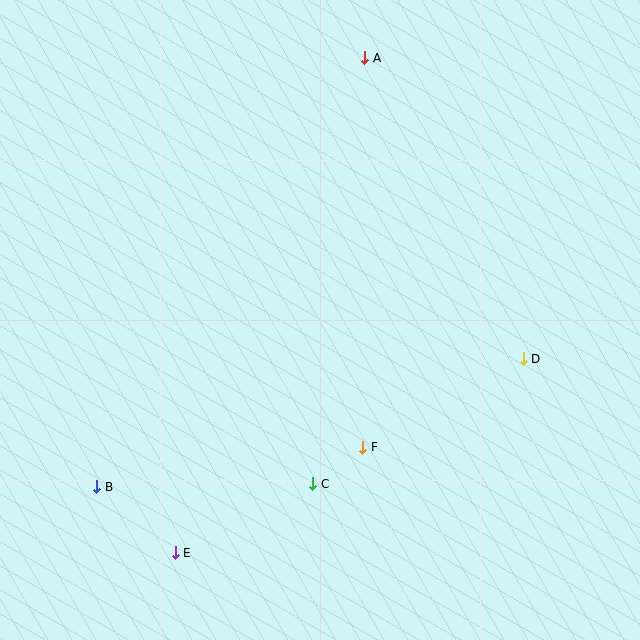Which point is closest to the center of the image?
Point F at (363, 447) is closest to the center.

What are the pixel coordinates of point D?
Point D is at (523, 359).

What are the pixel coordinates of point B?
Point B is at (97, 487).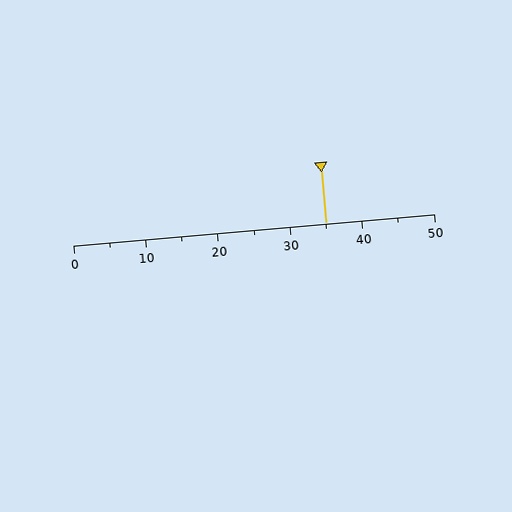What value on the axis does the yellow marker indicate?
The marker indicates approximately 35.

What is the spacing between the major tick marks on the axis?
The major ticks are spaced 10 apart.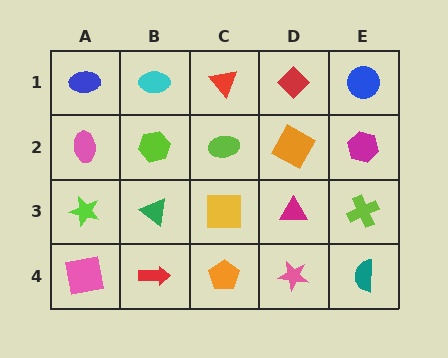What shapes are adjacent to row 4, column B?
A green triangle (row 3, column B), a pink square (row 4, column A), an orange pentagon (row 4, column C).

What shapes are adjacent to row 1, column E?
A magenta hexagon (row 2, column E), a red diamond (row 1, column D).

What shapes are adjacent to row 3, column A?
A pink ellipse (row 2, column A), a pink square (row 4, column A), a green triangle (row 3, column B).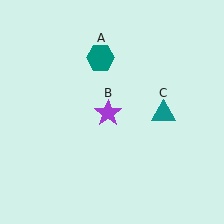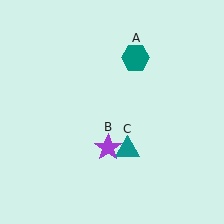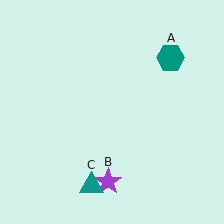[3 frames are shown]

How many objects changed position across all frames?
3 objects changed position: teal hexagon (object A), purple star (object B), teal triangle (object C).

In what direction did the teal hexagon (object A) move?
The teal hexagon (object A) moved right.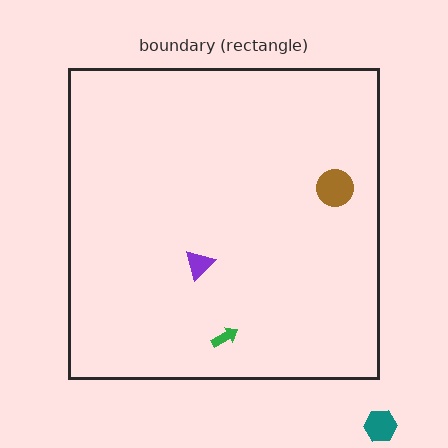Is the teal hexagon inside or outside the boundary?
Outside.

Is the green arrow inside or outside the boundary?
Inside.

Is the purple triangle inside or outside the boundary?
Inside.